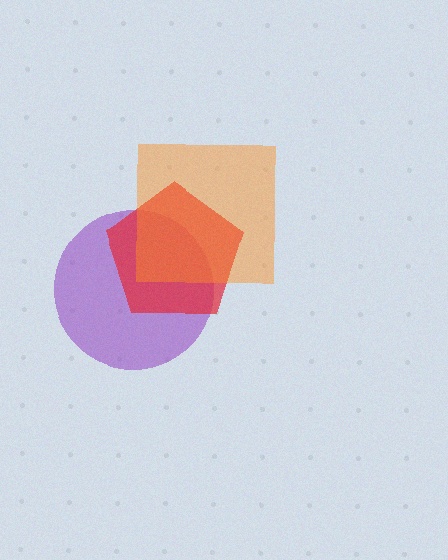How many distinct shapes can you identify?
There are 3 distinct shapes: a purple circle, a red pentagon, an orange square.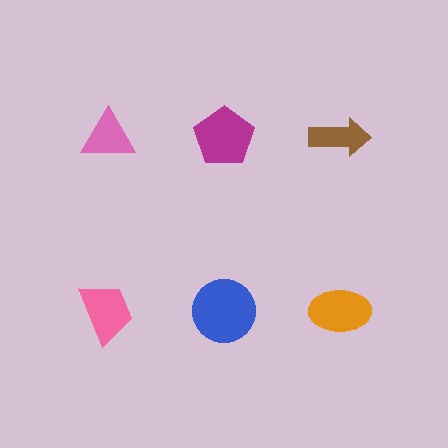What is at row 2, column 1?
A pink trapezoid.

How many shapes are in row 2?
3 shapes.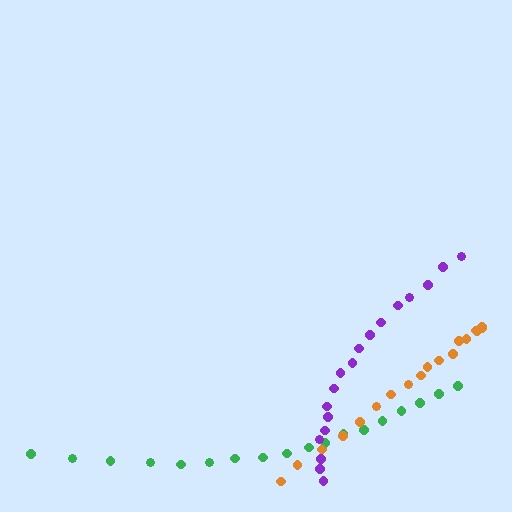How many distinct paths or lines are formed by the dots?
There are 3 distinct paths.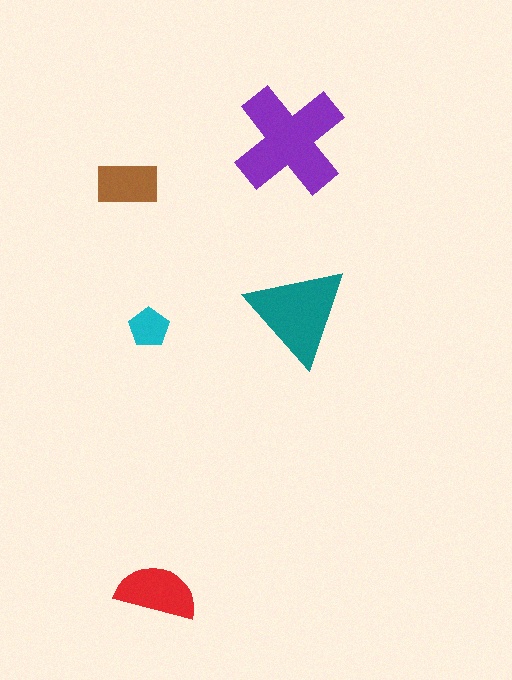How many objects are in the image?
There are 5 objects in the image.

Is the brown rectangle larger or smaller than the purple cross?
Smaller.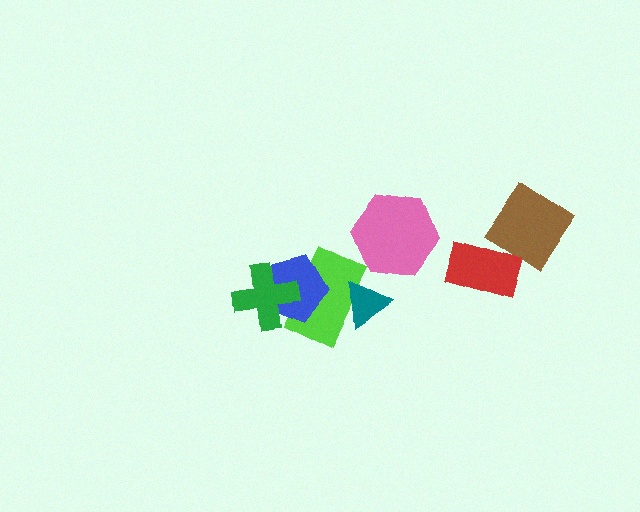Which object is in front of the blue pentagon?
The green cross is in front of the blue pentagon.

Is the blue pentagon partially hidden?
Yes, it is partially covered by another shape.